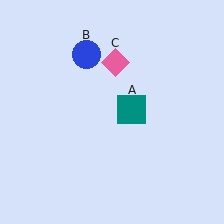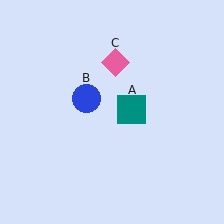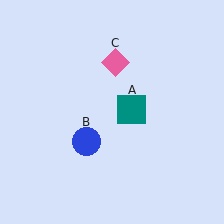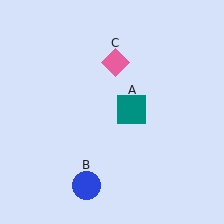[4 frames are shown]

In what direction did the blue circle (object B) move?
The blue circle (object B) moved down.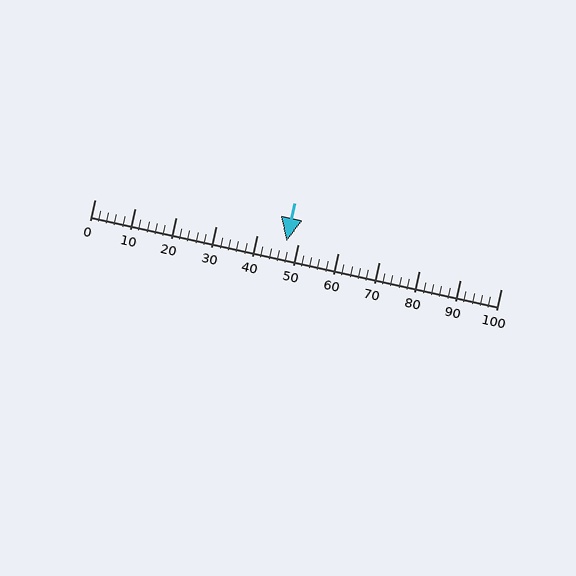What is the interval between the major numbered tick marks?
The major tick marks are spaced 10 units apart.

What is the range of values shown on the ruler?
The ruler shows values from 0 to 100.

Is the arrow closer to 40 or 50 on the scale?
The arrow is closer to 50.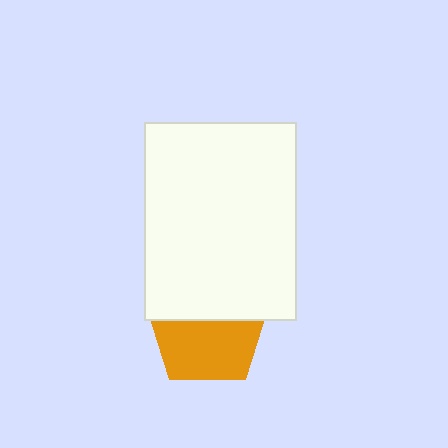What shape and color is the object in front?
The object in front is a white rectangle.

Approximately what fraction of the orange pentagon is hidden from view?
Roughly 45% of the orange pentagon is hidden behind the white rectangle.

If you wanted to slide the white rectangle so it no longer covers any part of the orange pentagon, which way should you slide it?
Slide it up — that is the most direct way to separate the two shapes.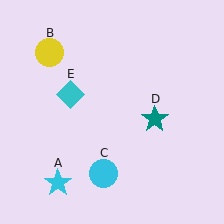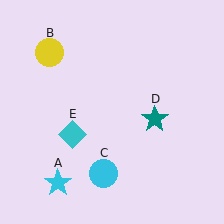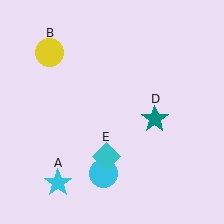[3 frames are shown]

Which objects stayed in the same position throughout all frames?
Cyan star (object A) and yellow circle (object B) and cyan circle (object C) and teal star (object D) remained stationary.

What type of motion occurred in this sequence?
The cyan diamond (object E) rotated counterclockwise around the center of the scene.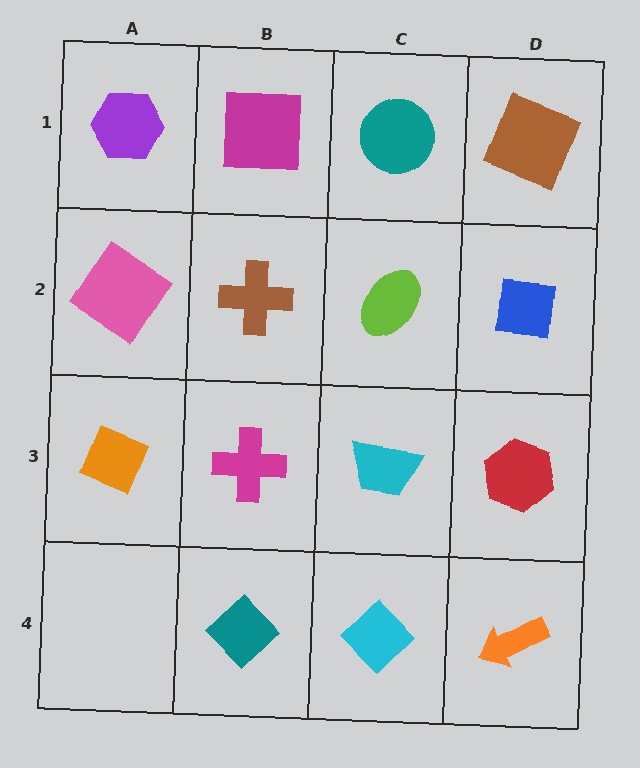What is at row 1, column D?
A brown square.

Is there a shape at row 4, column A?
No, that cell is empty.